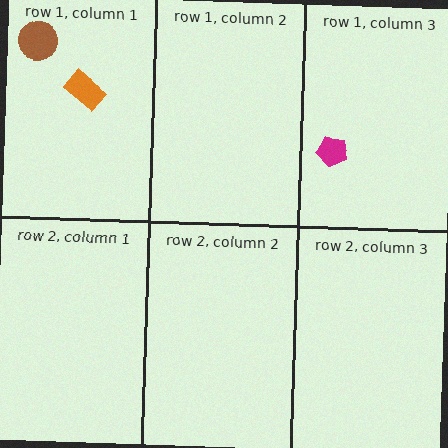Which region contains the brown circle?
The row 1, column 1 region.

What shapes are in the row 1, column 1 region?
The brown circle, the orange rectangle.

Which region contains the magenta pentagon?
The row 1, column 3 region.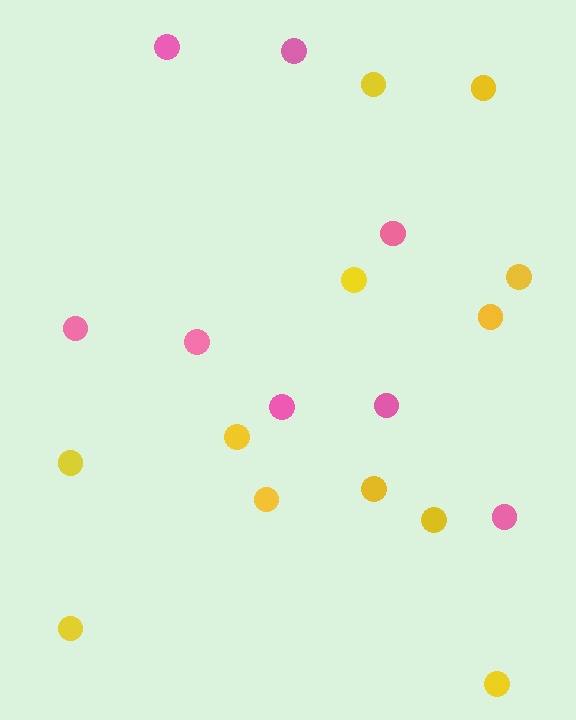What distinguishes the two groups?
There are 2 groups: one group of yellow circles (12) and one group of pink circles (8).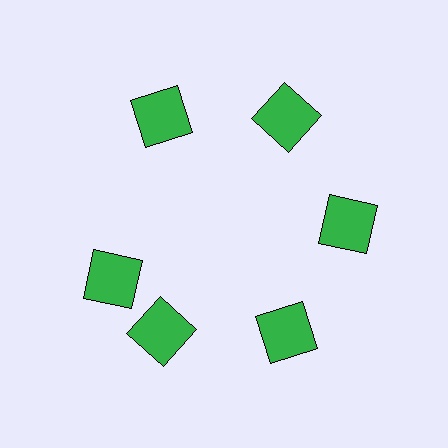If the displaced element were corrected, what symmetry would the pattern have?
It would have 6-fold rotational symmetry — the pattern would map onto itself every 60 degrees.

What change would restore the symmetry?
The symmetry would be restored by rotating it back into even spacing with its neighbors so that all 6 squares sit at equal angles and equal distance from the center.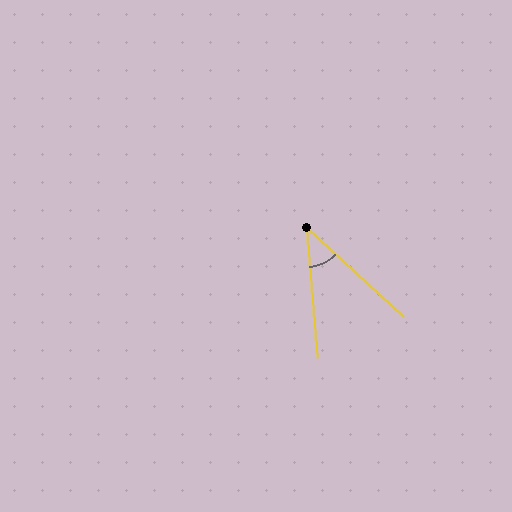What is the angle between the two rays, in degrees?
Approximately 43 degrees.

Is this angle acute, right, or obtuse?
It is acute.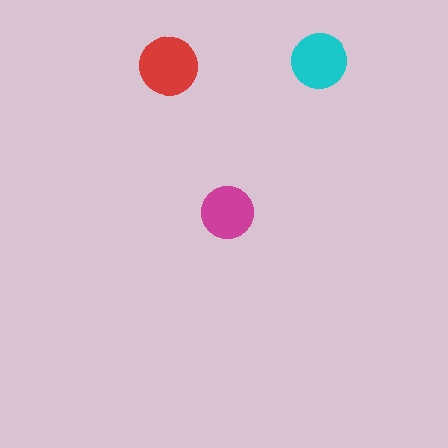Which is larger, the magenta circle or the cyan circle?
The cyan one.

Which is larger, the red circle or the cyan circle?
The red one.